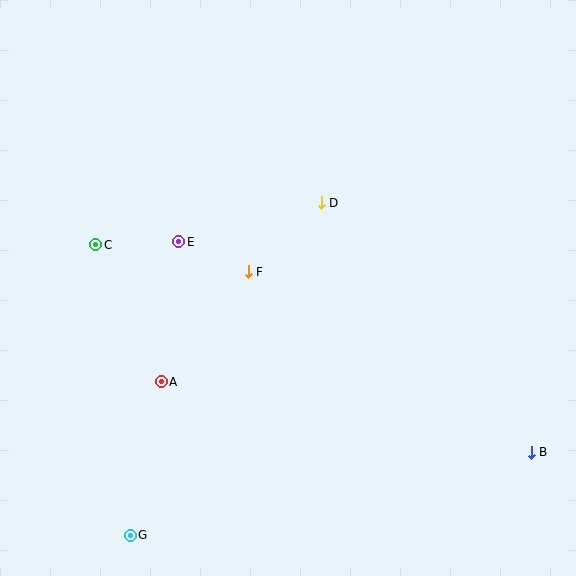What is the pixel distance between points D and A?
The distance between D and A is 240 pixels.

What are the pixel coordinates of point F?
Point F is at (248, 272).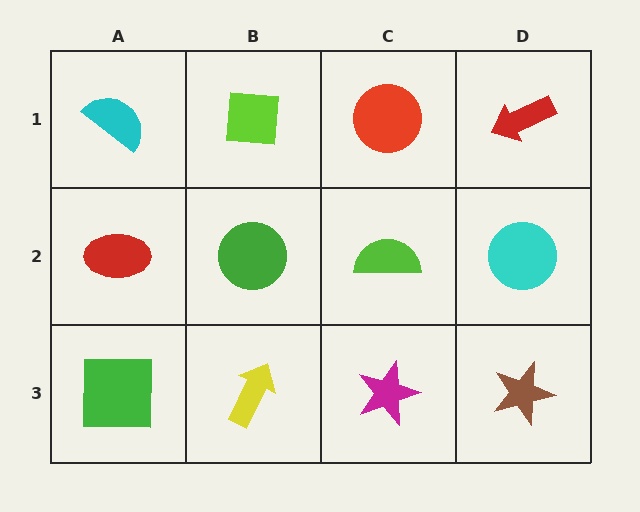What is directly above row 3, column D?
A cyan circle.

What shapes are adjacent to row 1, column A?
A red ellipse (row 2, column A), a lime square (row 1, column B).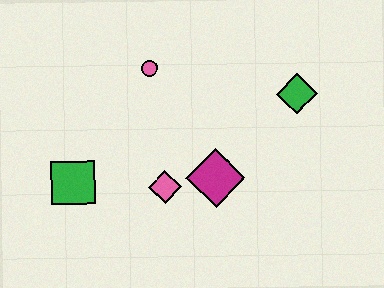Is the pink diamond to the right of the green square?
Yes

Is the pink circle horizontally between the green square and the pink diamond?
Yes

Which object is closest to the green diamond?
The magenta diamond is closest to the green diamond.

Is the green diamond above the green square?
Yes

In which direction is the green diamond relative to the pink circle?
The green diamond is to the right of the pink circle.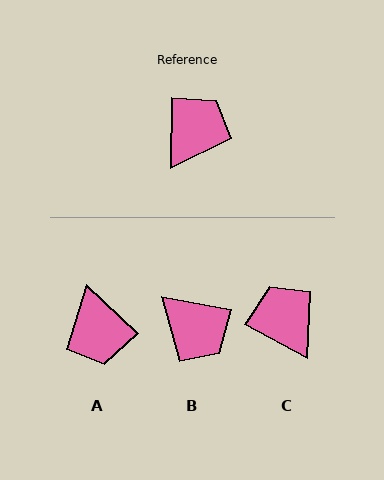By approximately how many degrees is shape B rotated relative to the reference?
Approximately 100 degrees clockwise.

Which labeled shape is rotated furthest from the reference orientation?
A, about 133 degrees away.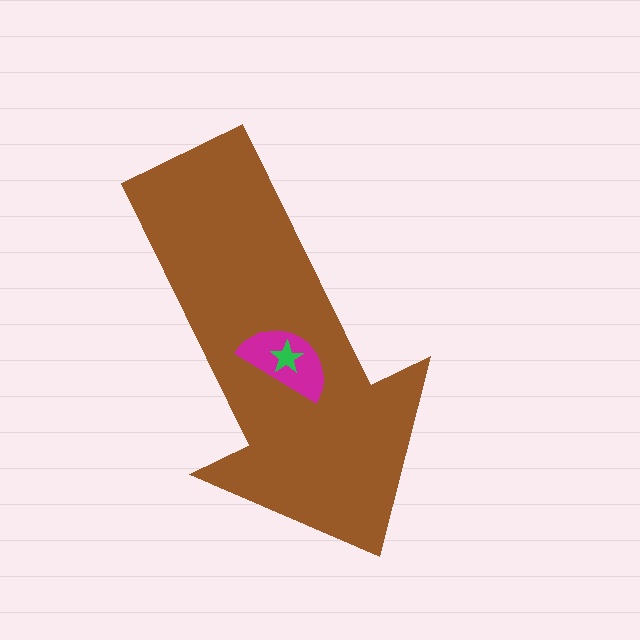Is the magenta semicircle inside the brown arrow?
Yes.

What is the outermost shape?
The brown arrow.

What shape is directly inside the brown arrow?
The magenta semicircle.